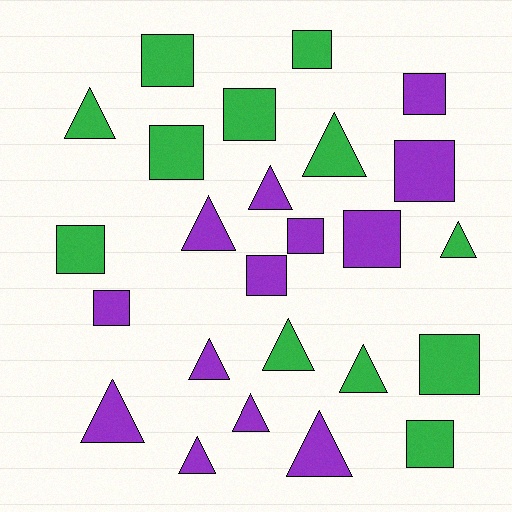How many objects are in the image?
There are 25 objects.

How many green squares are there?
There are 7 green squares.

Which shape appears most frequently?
Square, with 13 objects.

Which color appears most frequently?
Purple, with 13 objects.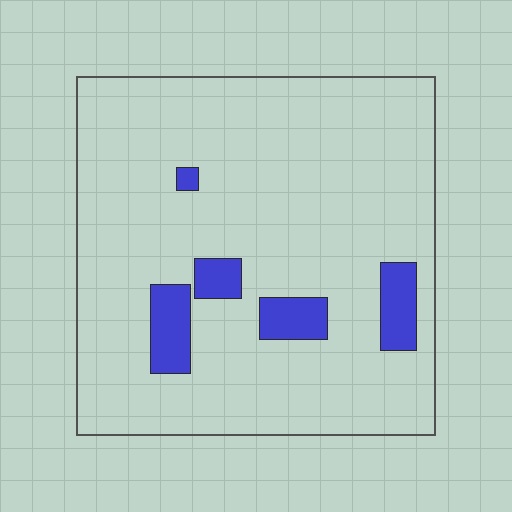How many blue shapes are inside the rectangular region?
5.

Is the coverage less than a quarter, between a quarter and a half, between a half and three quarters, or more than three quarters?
Less than a quarter.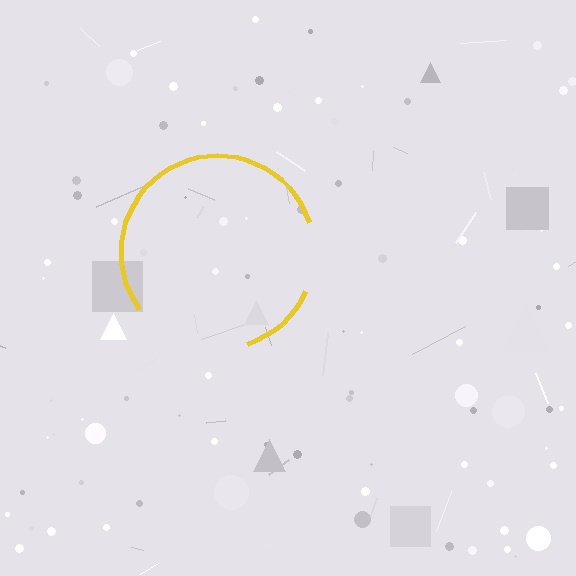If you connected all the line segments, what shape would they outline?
They would outline a circle.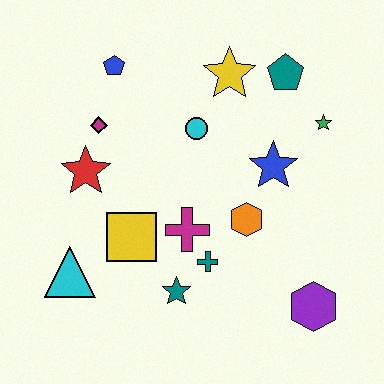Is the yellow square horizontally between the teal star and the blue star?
No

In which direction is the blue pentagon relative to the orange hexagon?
The blue pentagon is above the orange hexagon.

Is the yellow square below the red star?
Yes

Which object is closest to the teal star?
The teal cross is closest to the teal star.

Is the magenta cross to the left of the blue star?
Yes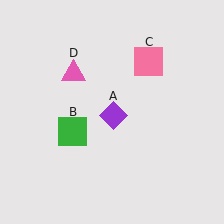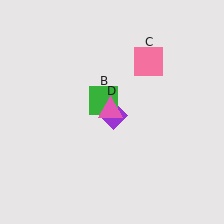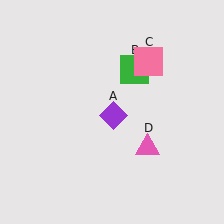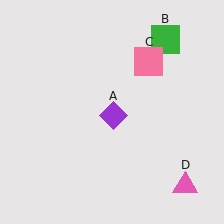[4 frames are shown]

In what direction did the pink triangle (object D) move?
The pink triangle (object D) moved down and to the right.